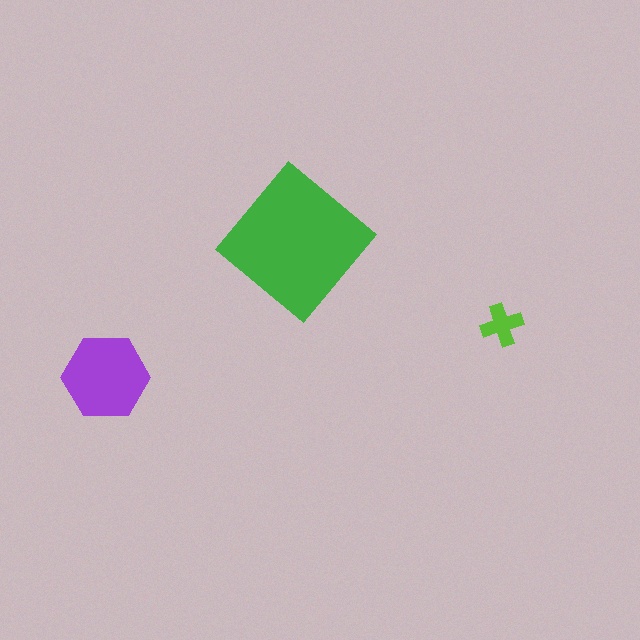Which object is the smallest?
The lime cross.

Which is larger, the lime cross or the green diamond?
The green diamond.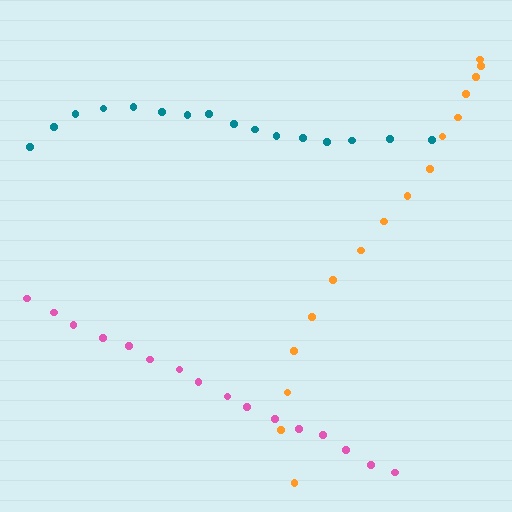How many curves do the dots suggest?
There are 3 distinct paths.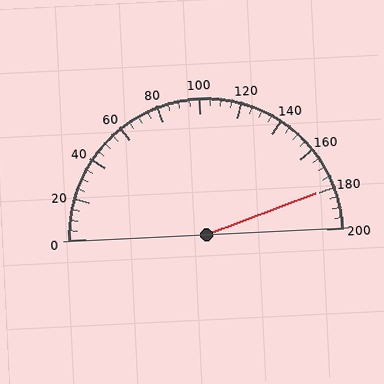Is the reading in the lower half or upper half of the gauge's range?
The reading is in the upper half of the range (0 to 200).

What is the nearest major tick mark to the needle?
The nearest major tick mark is 180.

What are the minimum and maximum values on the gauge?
The gauge ranges from 0 to 200.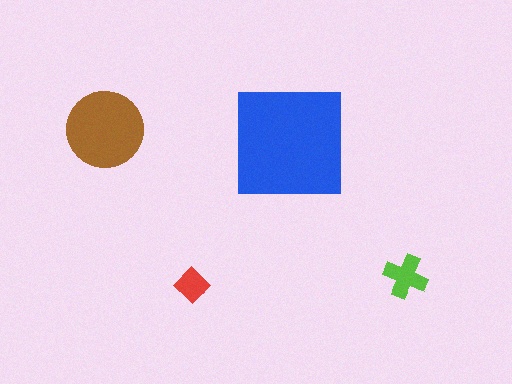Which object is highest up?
The brown circle is topmost.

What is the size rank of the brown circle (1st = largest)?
2nd.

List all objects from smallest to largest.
The red diamond, the lime cross, the brown circle, the blue square.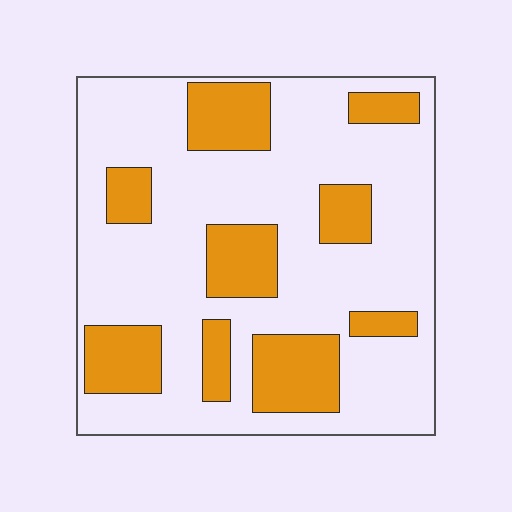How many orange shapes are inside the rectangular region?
9.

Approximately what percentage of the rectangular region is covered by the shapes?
Approximately 30%.